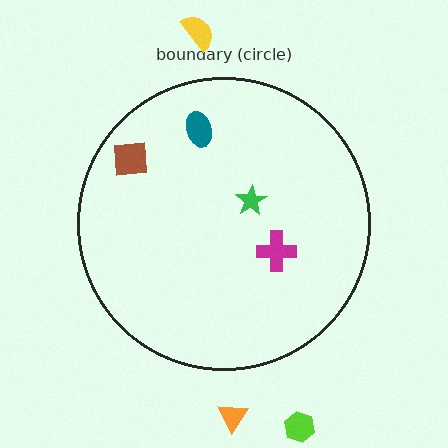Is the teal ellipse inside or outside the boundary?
Inside.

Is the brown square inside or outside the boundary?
Inside.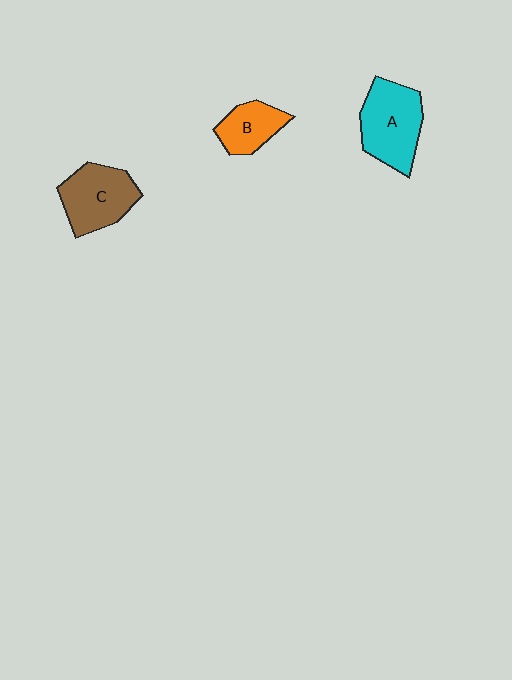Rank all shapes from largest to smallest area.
From largest to smallest: A (cyan), C (brown), B (orange).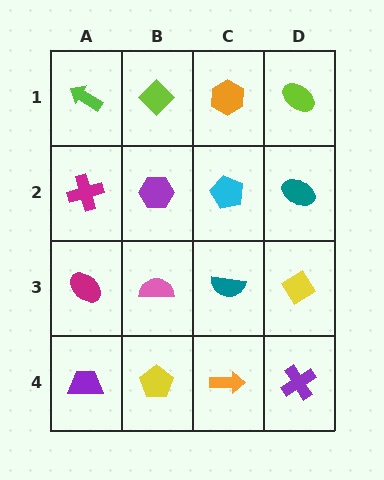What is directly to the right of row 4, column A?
A yellow pentagon.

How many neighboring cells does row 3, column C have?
4.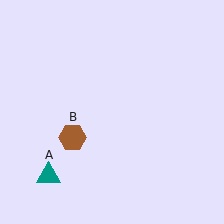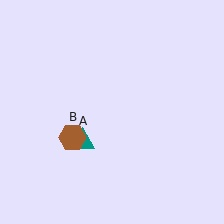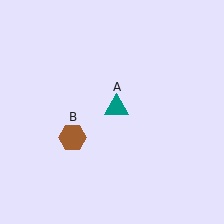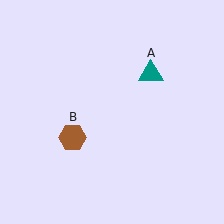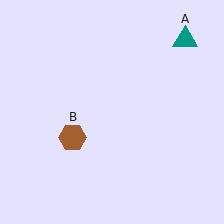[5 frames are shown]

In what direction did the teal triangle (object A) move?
The teal triangle (object A) moved up and to the right.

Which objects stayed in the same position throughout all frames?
Brown hexagon (object B) remained stationary.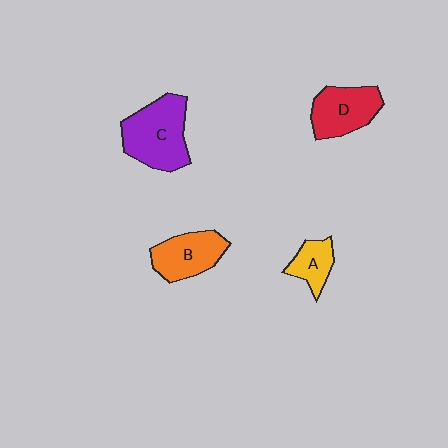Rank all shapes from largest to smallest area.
From largest to smallest: C (purple), D (red), B (orange), A (yellow).